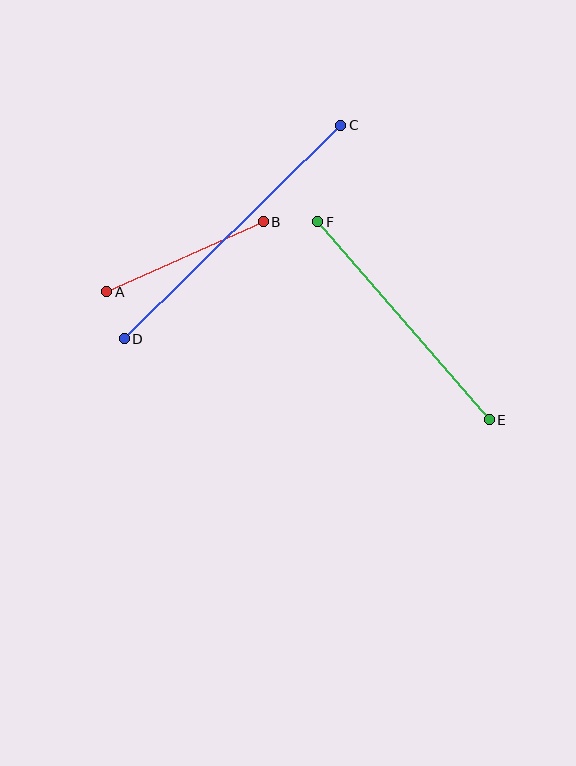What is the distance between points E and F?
The distance is approximately 262 pixels.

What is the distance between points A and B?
The distance is approximately 171 pixels.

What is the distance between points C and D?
The distance is approximately 304 pixels.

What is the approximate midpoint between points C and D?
The midpoint is at approximately (232, 232) pixels.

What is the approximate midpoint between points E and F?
The midpoint is at approximately (404, 321) pixels.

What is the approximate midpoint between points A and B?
The midpoint is at approximately (185, 257) pixels.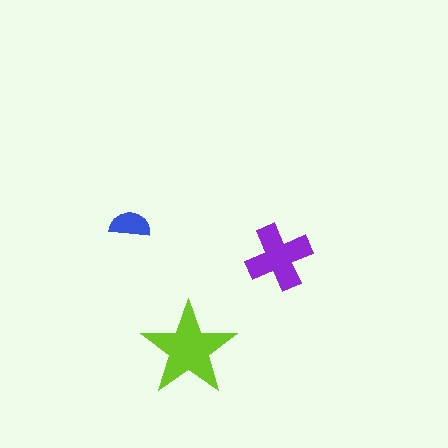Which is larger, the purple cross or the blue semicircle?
The purple cross.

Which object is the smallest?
The blue semicircle.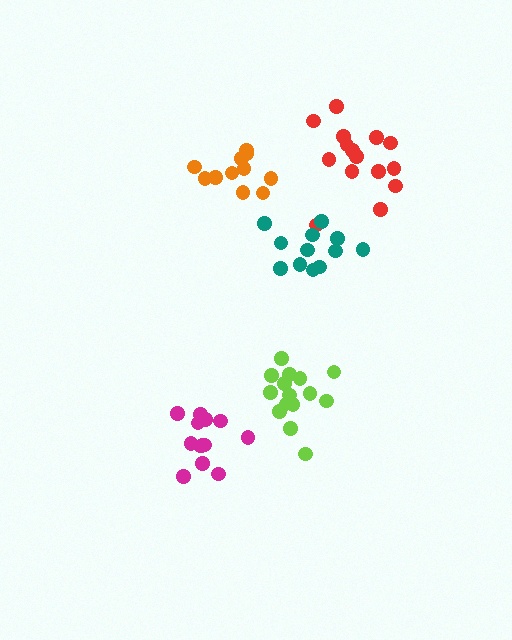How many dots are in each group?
Group 1: 15 dots, Group 2: 13 dots, Group 3: 11 dots, Group 4: 12 dots, Group 5: 15 dots (66 total).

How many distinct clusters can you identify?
There are 5 distinct clusters.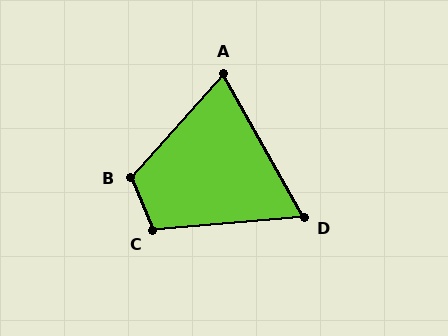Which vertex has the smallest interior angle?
D, at approximately 65 degrees.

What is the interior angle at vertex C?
Approximately 109 degrees (obtuse).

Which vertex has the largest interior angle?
B, at approximately 115 degrees.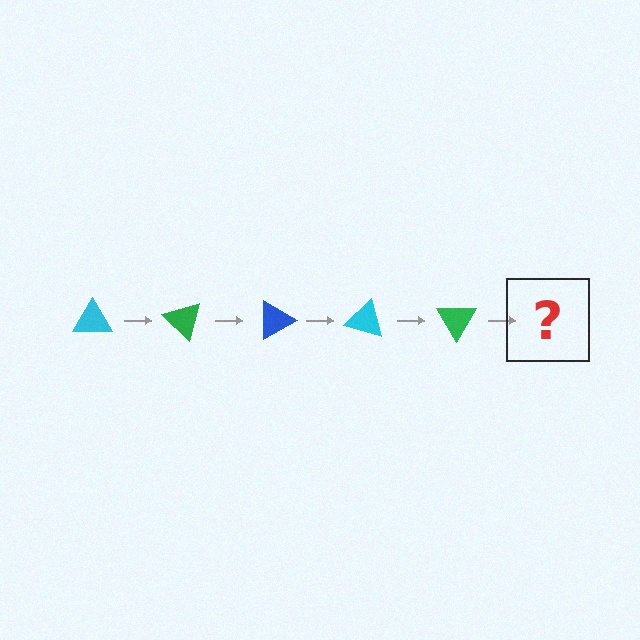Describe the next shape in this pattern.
It should be a blue triangle, rotated 225 degrees from the start.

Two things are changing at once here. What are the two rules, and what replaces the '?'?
The two rules are that it rotates 45 degrees each step and the color cycles through cyan, green, and blue. The '?' should be a blue triangle, rotated 225 degrees from the start.